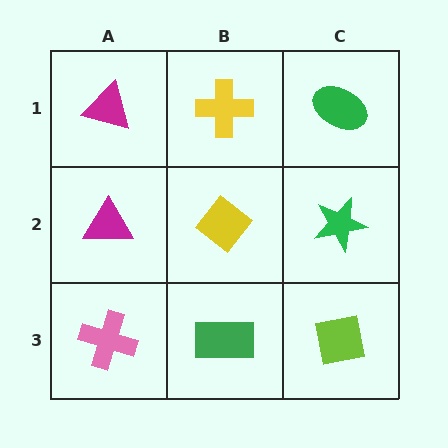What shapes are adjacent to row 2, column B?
A yellow cross (row 1, column B), a green rectangle (row 3, column B), a magenta triangle (row 2, column A), a green star (row 2, column C).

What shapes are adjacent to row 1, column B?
A yellow diamond (row 2, column B), a magenta triangle (row 1, column A), a green ellipse (row 1, column C).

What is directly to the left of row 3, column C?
A green rectangle.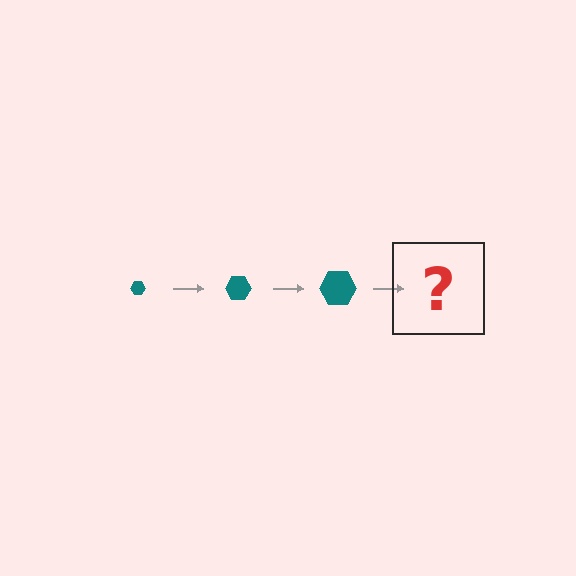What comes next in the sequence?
The next element should be a teal hexagon, larger than the previous one.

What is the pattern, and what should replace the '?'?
The pattern is that the hexagon gets progressively larger each step. The '?' should be a teal hexagon, larger than the previous one.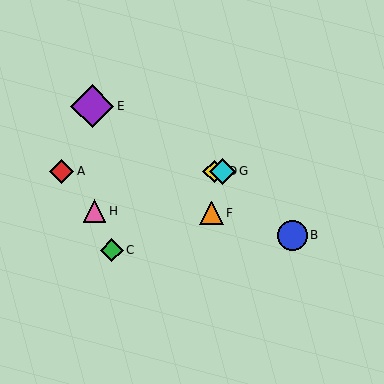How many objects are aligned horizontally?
3 objects (A, D, G) are aligned horizontally.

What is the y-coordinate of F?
Object F is at y≈213.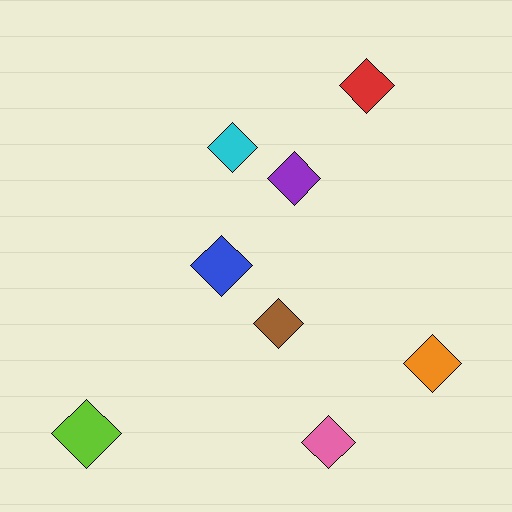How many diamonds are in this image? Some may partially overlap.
There are 8 diamonds.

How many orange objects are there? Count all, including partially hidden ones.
There is 1 orange object.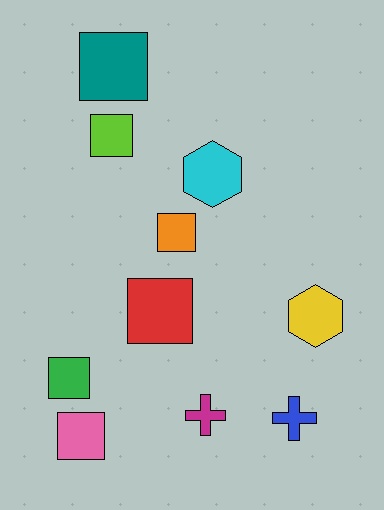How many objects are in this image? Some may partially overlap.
There are 10 objects.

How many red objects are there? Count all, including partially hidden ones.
There is 1 red object.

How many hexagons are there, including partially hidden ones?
There are 2 hexagons.